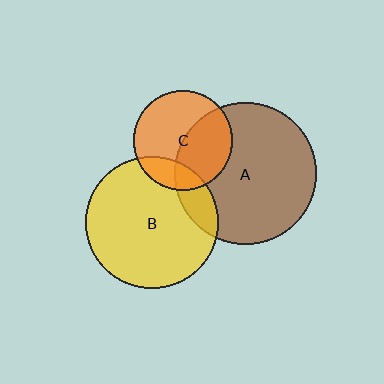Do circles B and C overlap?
Yes.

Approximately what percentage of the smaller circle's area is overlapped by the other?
Approximately 20%.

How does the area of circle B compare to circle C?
Approximately 1.8 times.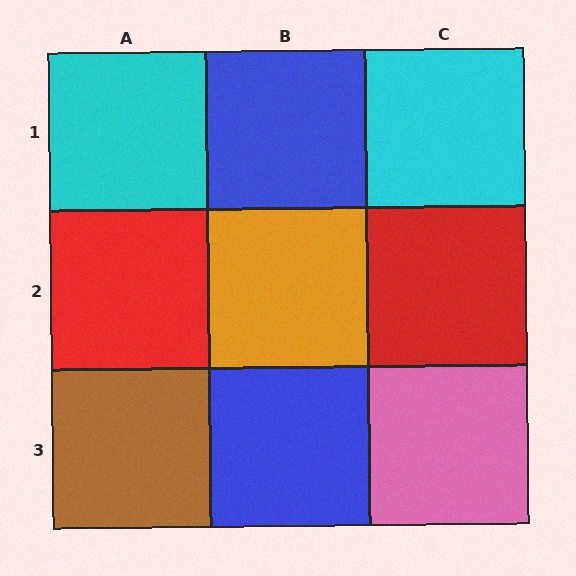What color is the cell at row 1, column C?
Cyan.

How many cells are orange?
1 cell is orange.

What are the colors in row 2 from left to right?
Red, orange, red.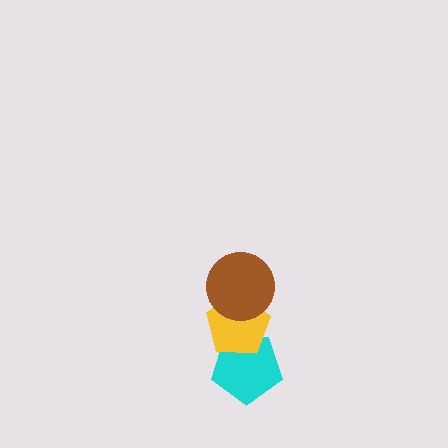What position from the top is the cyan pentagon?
The cyan pentagon is 3rd from the top.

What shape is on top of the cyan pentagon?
The yellow pentagon is on top of the cyan pentagon.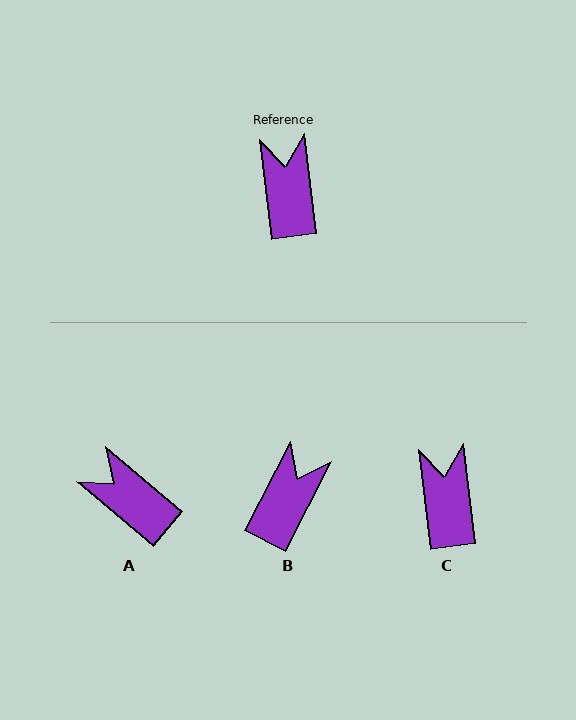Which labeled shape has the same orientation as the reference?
C.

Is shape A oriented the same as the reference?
No, it is off by about 43 degrees.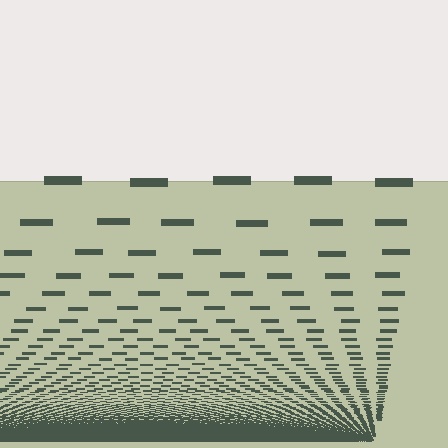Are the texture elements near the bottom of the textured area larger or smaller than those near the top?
Smaller. The gradient is inverted — elements near the bottom are smaller and denser.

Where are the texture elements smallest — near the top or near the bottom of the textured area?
Near the bottom.